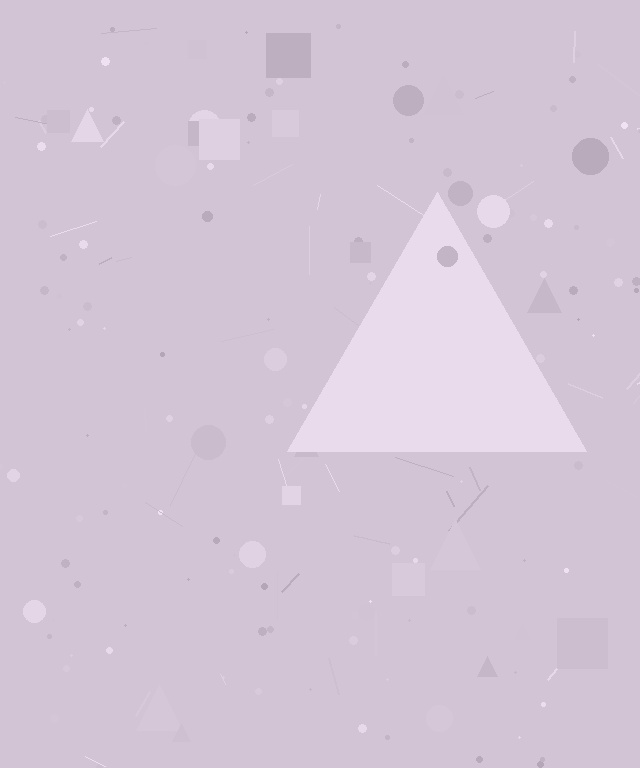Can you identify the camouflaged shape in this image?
The camouflaged shape is a triangle.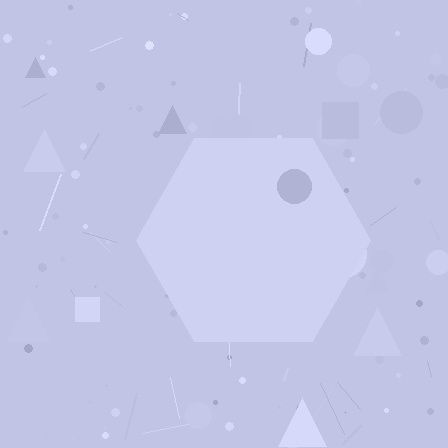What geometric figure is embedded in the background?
A hexagon is embedded in the background.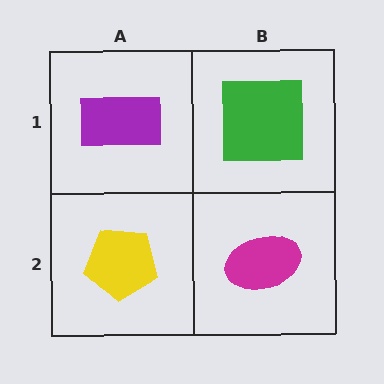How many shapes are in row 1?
2 shapes.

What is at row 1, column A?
A purple rectangle.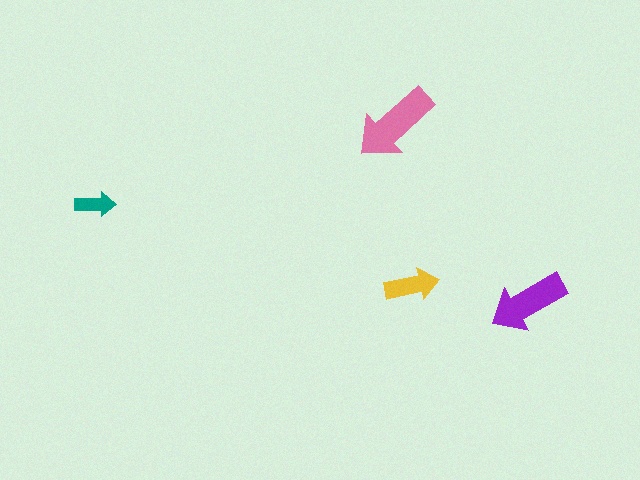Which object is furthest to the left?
The teal arrow is leftmost.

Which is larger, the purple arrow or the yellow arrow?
The purple one.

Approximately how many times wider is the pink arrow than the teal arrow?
About 2 times wider.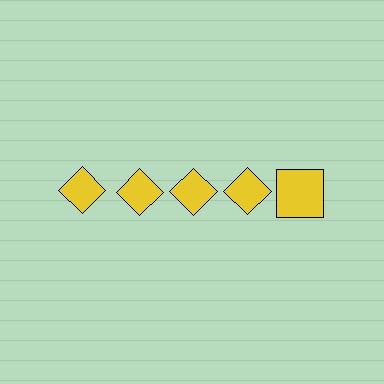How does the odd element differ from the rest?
It has a different shape: square instead of diamond.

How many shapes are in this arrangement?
There are 5 shapes arranged in a grid pattern.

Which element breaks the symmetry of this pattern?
The yellow square in the top row, rightmost column breaks the symmetry. All other shapes are yellow diamonds.